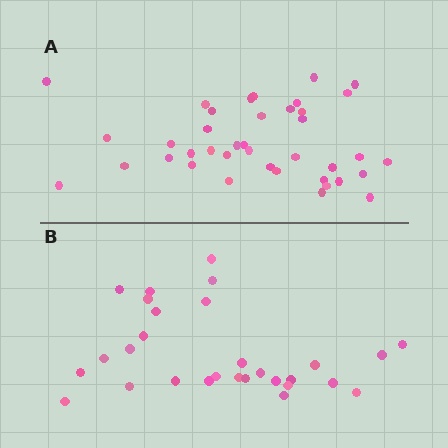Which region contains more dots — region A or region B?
Region A (the top region) has more dots.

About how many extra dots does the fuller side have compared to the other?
Region A has roughly 10 or so more dots than region B.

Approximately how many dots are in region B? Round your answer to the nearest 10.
About 30 dots. (The exact count is 29, which rounds to 30.)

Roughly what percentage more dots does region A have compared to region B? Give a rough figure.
About 35% more.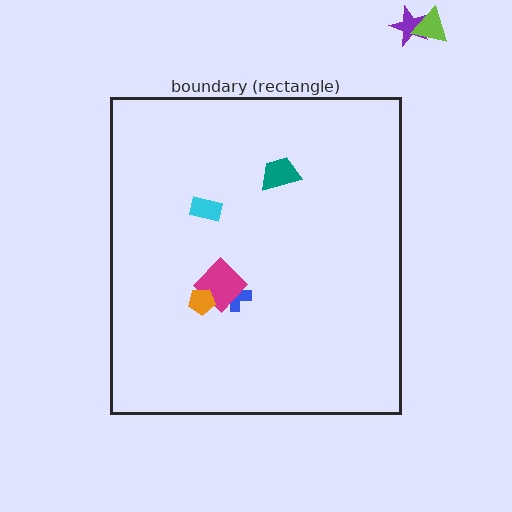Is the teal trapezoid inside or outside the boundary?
Inside.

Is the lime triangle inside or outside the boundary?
Outside.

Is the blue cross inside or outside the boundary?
Inside.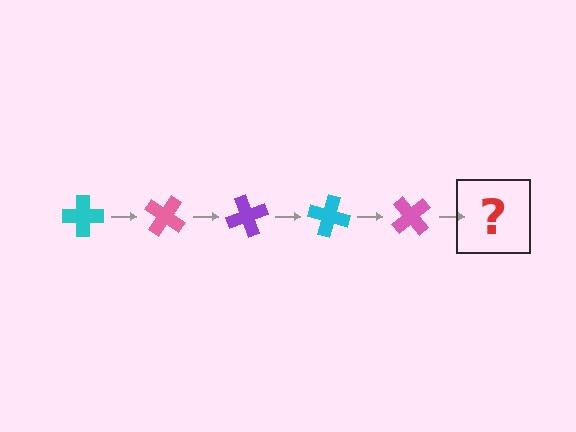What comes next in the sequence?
The next element should be a purple cross, rotated 175 degrees from the start.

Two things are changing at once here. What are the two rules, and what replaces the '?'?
The two rules are that it rotates 35 degrees each step and the color cycles through cyan, pink, and purple. The '?' should be a purple cross, rotated 175 degrees from the start.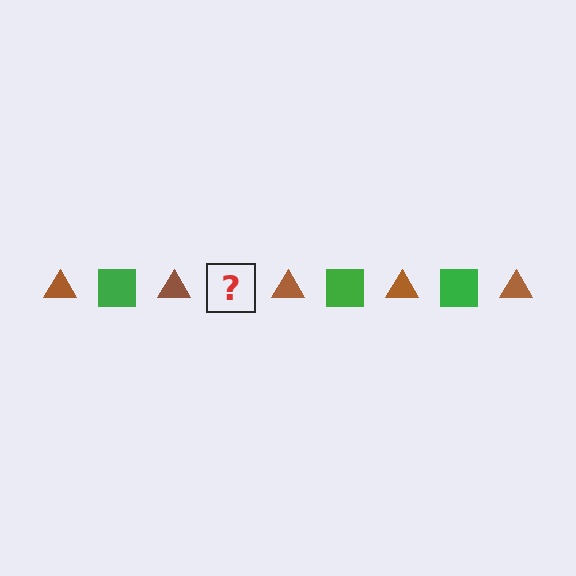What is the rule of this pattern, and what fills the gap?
The rule is that the pattern alternates between brown triangle and green square. The gap should be filled with a green square.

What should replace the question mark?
The question mark should be replaced with a green square.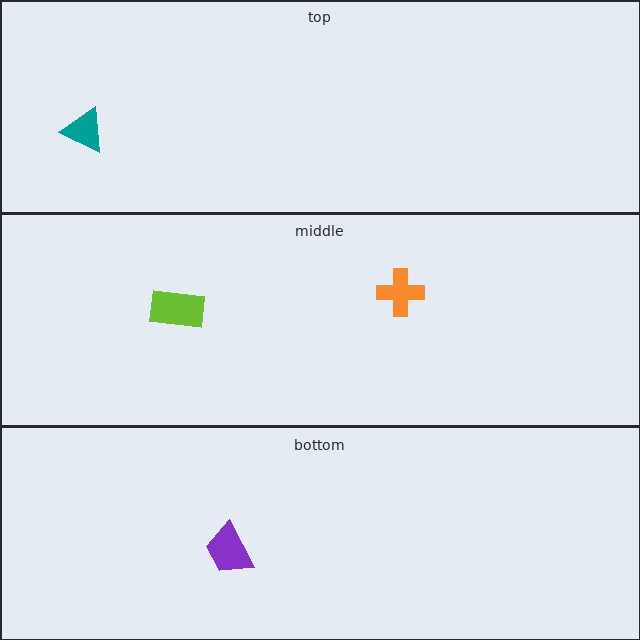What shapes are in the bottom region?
The purple trapezoid.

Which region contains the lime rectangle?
The middle region.